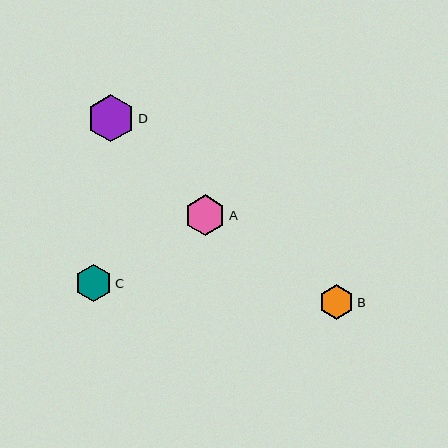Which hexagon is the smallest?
Hexagon B is the smallest with a size of approximately 35 pixels.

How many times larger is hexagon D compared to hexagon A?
Hexagon D is approximately 1.2 times the size of hexagon A.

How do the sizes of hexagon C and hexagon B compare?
Hexagon C and hexagon B are approximately the same size.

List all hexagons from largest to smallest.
From largest to smallest: D, A, C, B.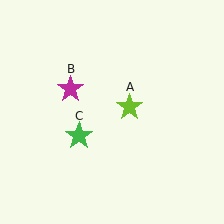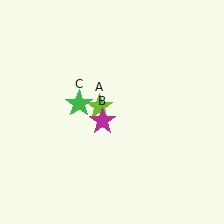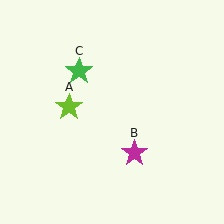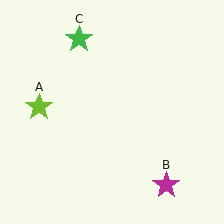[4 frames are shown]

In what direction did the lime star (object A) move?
The lime star (object A) moved left.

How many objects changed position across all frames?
3 objects changed position: lime star (object A), magenta star (object B), green star (object C).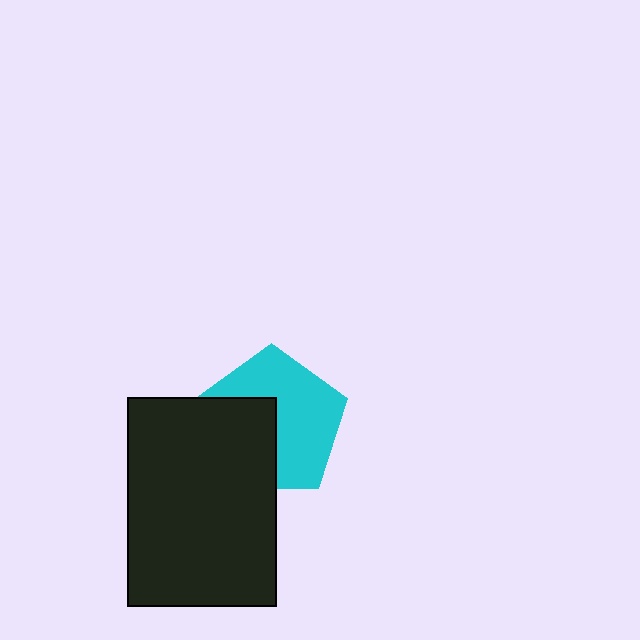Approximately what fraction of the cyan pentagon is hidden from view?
Roughly 40% of the cyan pentagon is hidden behind the black rectangle.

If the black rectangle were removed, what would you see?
You would see the complete cyan pentagon.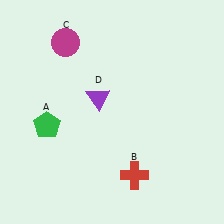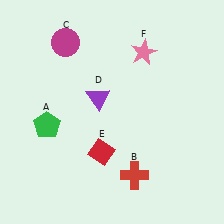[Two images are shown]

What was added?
A red diamond (E), a pink star (F) were added in Image 2.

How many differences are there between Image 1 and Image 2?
There are 2 differences between the two images.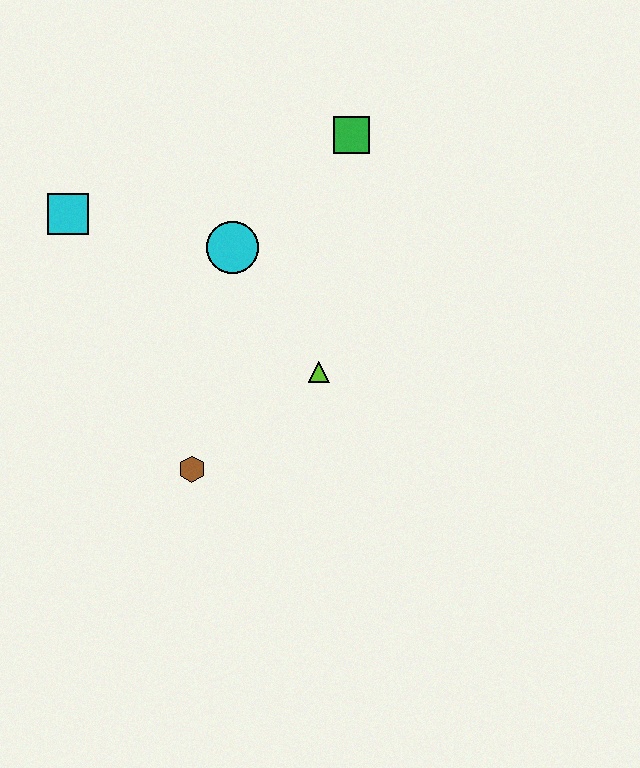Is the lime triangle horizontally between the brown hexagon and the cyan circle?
No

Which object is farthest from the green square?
The brown hexagon is farthest from the green square.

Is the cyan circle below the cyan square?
Yes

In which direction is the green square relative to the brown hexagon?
The green square is above the brown hexagon.